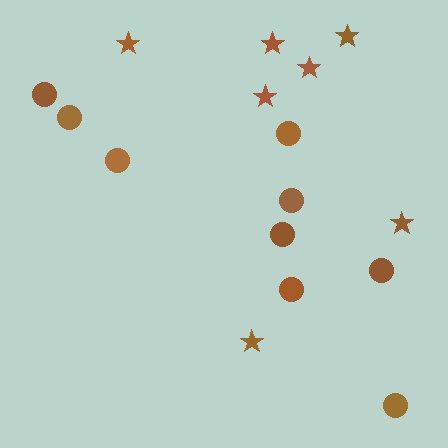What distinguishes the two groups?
There are 2 groups: one group of stars (7) and one group of circles (9).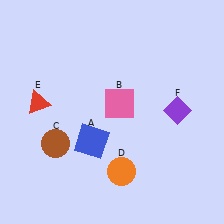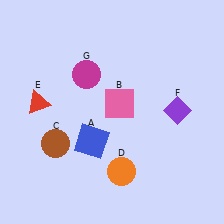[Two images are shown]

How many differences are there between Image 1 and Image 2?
There is 1 difference between the two images.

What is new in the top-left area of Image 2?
A magenta circle (G) was added in the top-left area of Image 2.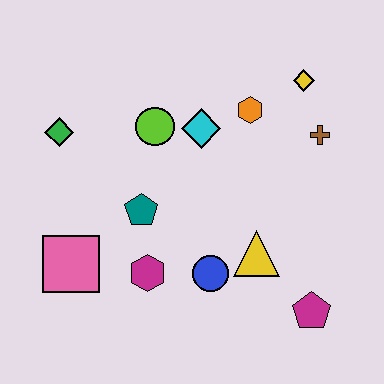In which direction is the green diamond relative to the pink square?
The green diamond is above the pink square.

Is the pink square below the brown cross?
Yes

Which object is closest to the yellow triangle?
The blue circle is closest to the yellow triangle.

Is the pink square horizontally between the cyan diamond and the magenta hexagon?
No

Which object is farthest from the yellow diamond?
The pink square is farthest from the yellow diamond.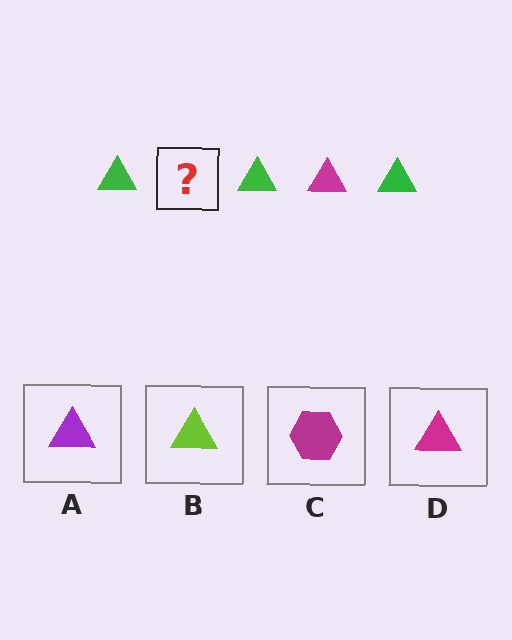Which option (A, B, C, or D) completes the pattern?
D.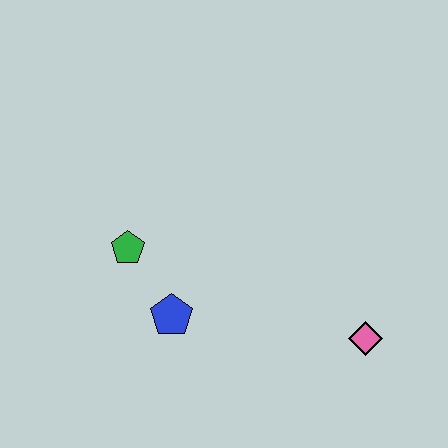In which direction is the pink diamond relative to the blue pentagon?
The pink diamond is to the right of the blue pentagon.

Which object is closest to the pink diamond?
The blue pentagon is closest to the pink diamond.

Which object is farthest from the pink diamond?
The green pentagon is farthest from the pink diamond.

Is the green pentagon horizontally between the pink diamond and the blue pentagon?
No